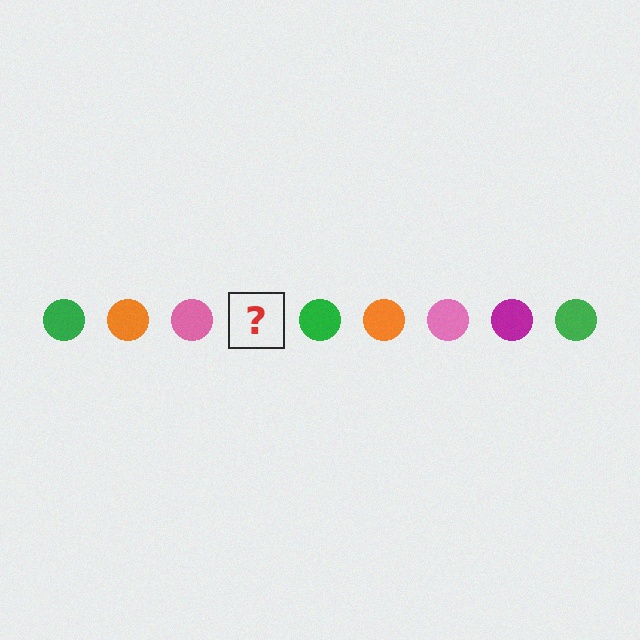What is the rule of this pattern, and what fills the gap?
The rule is that the pattern cycles through green, orange, pink, magenta circles. The gap should be filled with a magenta circle.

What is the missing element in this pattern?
The missing element is a magenta circle.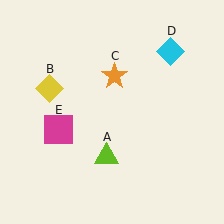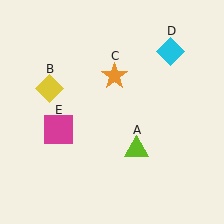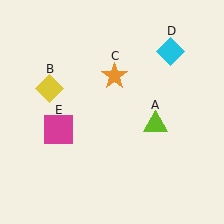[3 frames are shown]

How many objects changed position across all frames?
1 object changed position: lime triangle (object A).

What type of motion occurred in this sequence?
The lime triangle (object A) rotated counterclockwise around the center of the scene.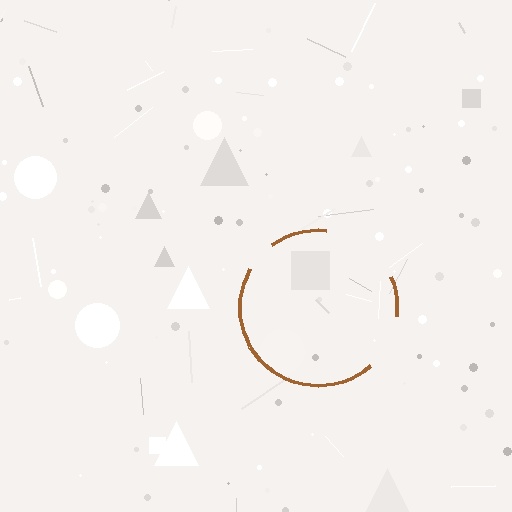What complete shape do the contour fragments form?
The contour fragments form a circle.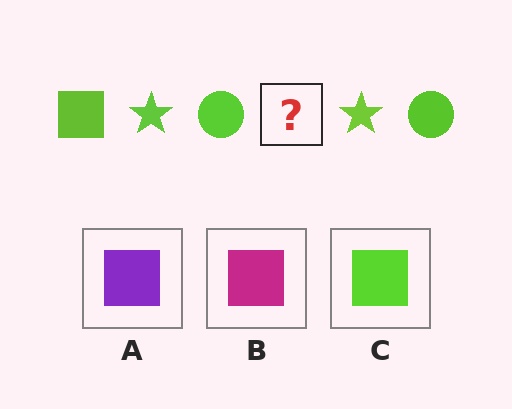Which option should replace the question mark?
Option C.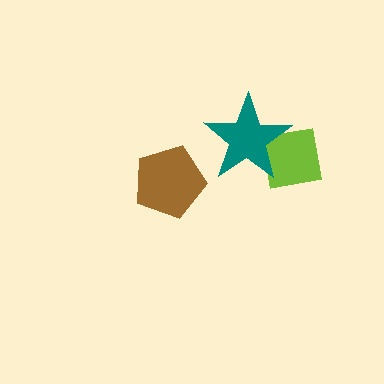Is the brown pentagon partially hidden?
No, no other shape covers it.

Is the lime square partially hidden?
Yes, it is partially covered by another shape.